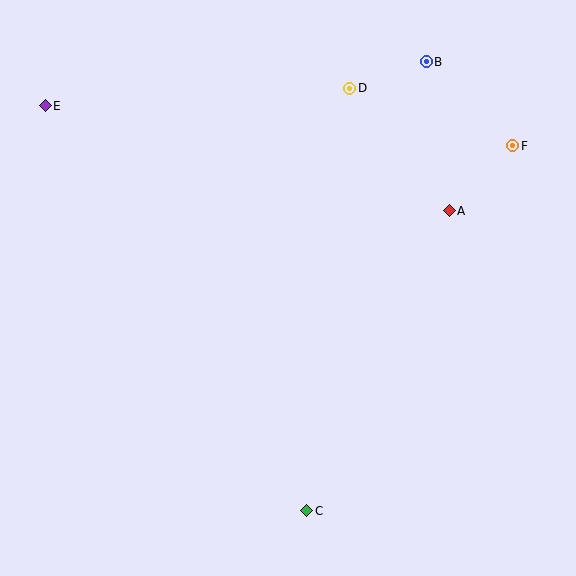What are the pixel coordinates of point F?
Point F is at (513, 146).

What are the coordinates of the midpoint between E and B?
The midpoint between E and B is at (236, 84).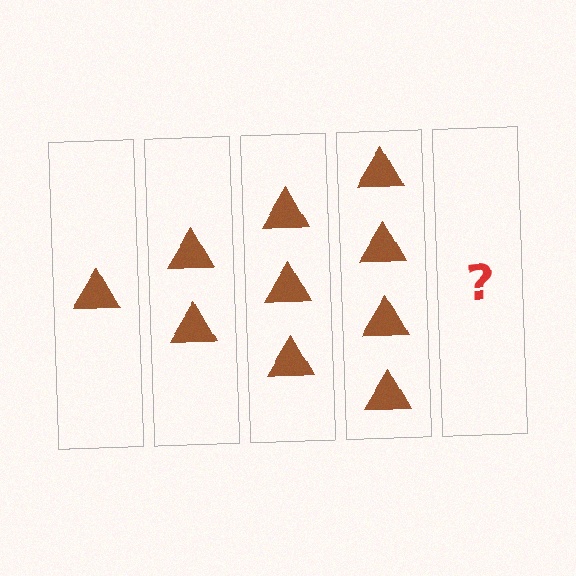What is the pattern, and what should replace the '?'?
The pattern is that each step adds one more triangle. The '?' should be 5 triangles.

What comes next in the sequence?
The next element should be 5 triangles.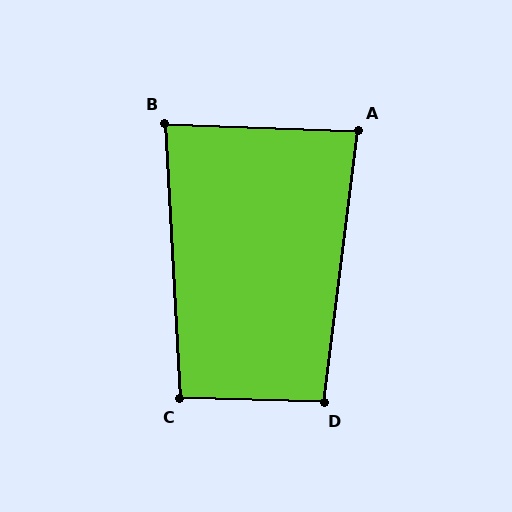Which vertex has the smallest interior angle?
B, at approximately 85 degrees.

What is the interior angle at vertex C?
Approximately 95 degrees (approximately right).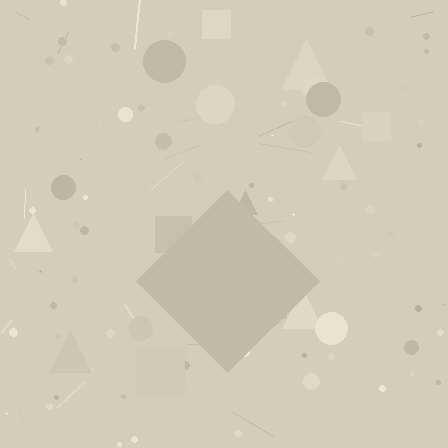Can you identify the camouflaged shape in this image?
The camouflaged shape is a diamond.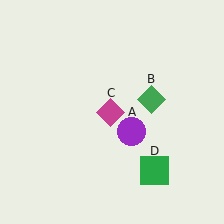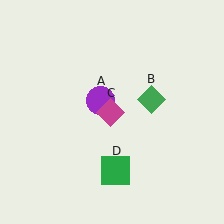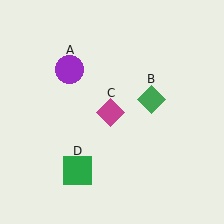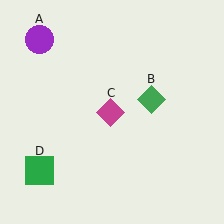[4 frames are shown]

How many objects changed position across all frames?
2 objects changed position: purple circle (object A), green square (object D).